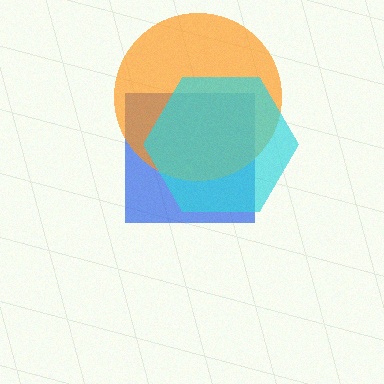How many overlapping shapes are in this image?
There are 3 overlapping shapes in the image.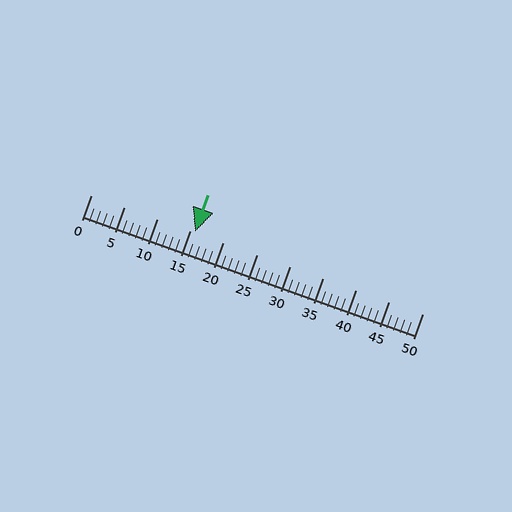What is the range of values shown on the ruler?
The ruler shows values from 0 to 50.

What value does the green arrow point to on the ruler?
The green arrow points to approximately 16.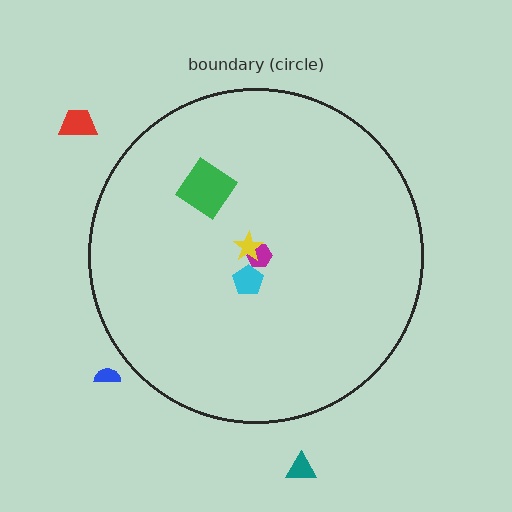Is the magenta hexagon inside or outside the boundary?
Inside.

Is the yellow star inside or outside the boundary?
Inside.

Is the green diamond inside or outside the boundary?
Inside.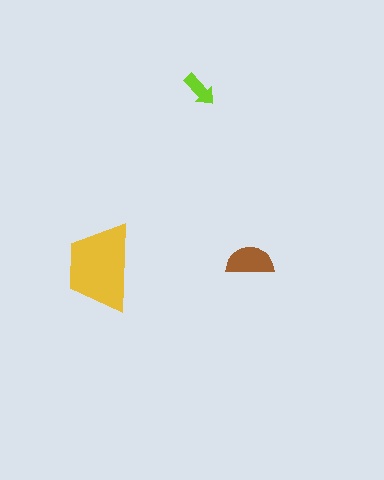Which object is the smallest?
The lime arrow.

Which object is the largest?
The yellow trapezoid.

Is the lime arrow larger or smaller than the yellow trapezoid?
Smaller.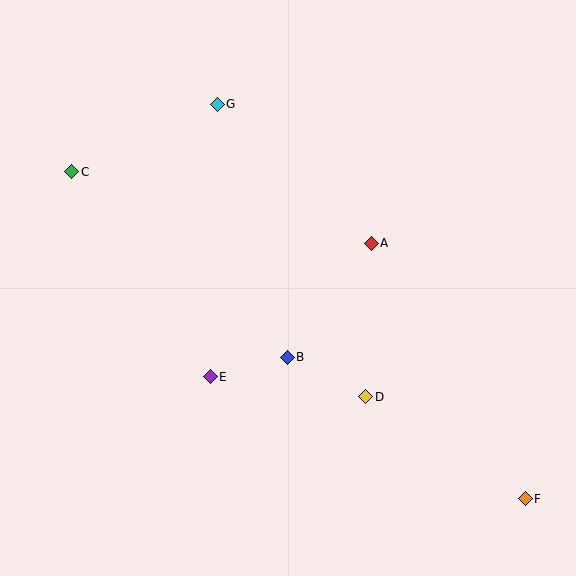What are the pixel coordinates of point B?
Point B is at (287, 357).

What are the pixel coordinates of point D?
Point D is at (366, 397).